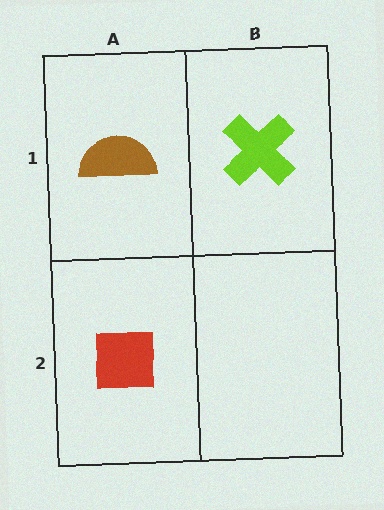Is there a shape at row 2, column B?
No, that cell is empty.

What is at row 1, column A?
A brown semicircle.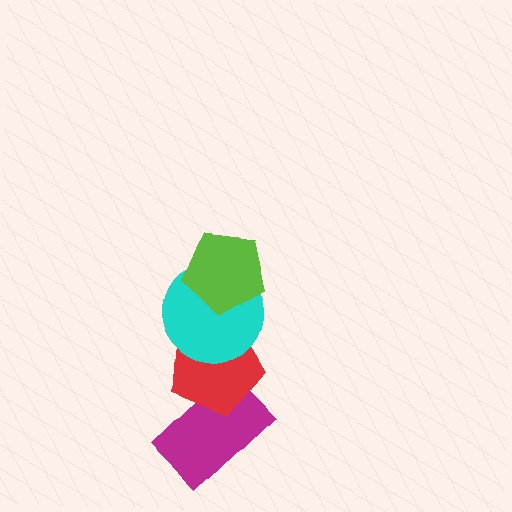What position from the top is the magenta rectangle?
The magenta rectangle is 4th from the top.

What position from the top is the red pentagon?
The red pentagon is 3rd from the top.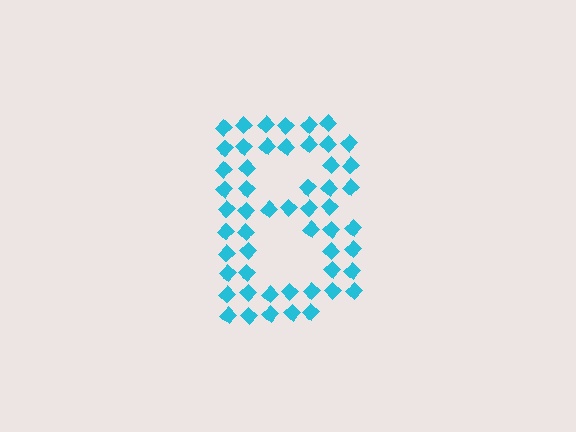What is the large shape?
The large shape is the letter B.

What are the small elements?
The small elements are diamonds.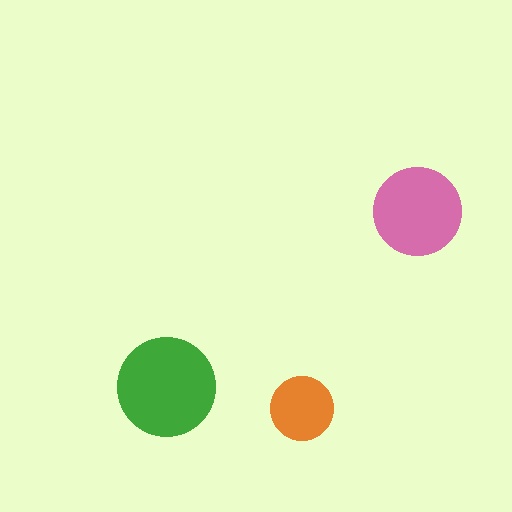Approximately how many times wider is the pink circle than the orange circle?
About 1.5 times wider.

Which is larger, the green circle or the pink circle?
The green one.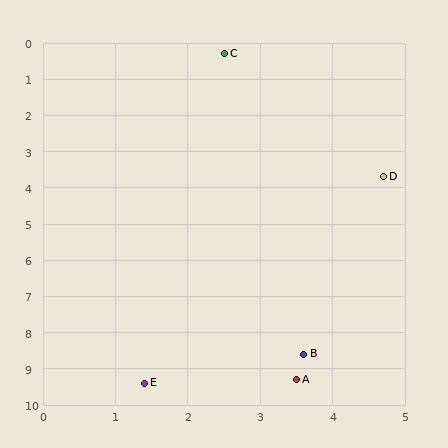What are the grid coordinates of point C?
Point C is at approximately (2.5, 0.3).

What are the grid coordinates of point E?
Point E is at approximately (1.4, 9.4).